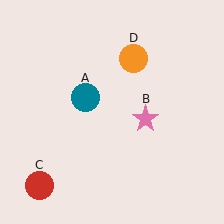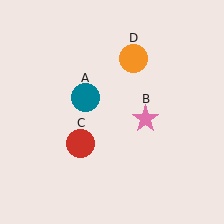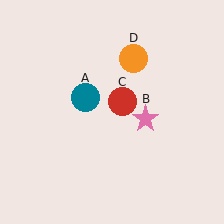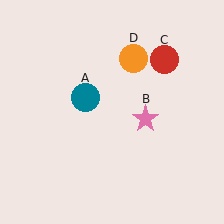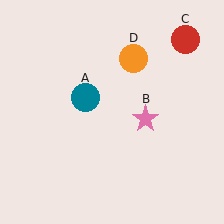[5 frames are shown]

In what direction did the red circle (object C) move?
The red circle (object C) moved up and to the right.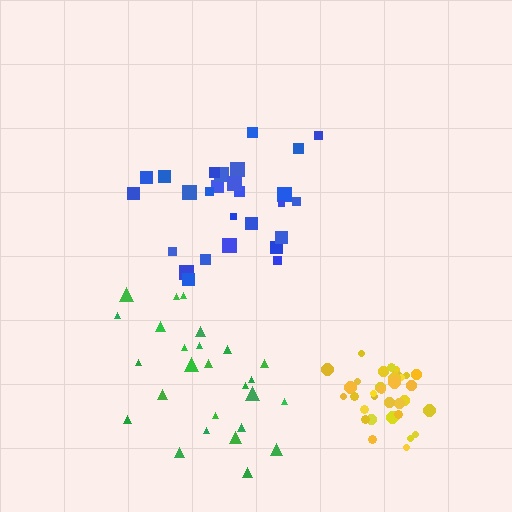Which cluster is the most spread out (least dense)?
Green.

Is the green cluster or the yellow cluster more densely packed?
Yellow.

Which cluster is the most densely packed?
Yellow.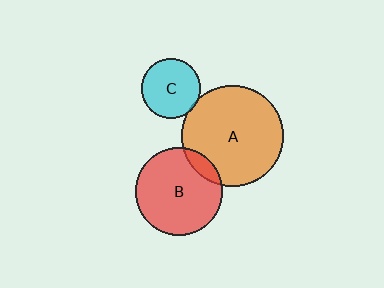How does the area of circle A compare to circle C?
Approximately 2.9 times.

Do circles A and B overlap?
Yes.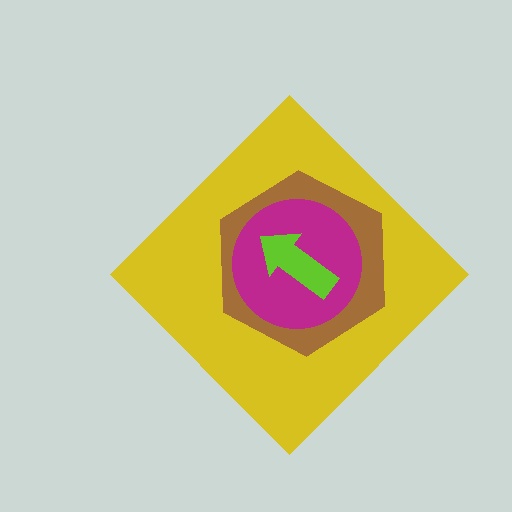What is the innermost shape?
The lime arrow.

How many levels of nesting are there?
4.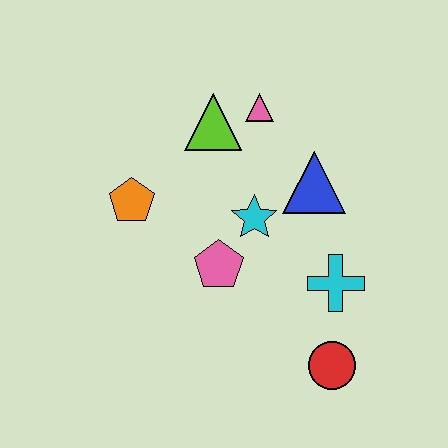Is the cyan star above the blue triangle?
No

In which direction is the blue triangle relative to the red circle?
The blue triangle is above the red circle.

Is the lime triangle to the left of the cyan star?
Yes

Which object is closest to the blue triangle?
The cyan star is closest to the blue triangle.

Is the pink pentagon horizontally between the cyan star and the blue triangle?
No